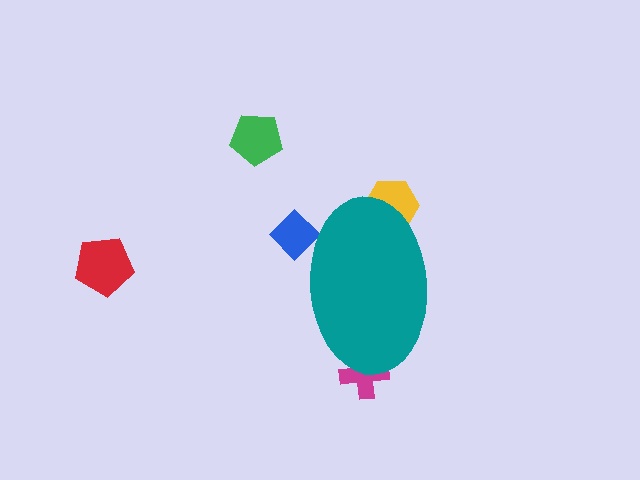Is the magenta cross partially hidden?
Yes, the magenta cross is partially hidden behind the teal ellipse.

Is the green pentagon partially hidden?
No, the green pentagon is fully visible.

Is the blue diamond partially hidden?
Yes, the blue diamond is partially hidden behind the teal ellipse.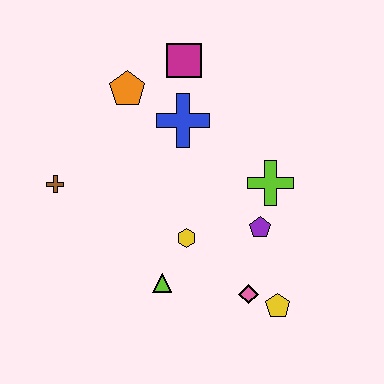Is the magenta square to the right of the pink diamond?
No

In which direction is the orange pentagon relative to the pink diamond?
The orange pentagon is above the pink diamond.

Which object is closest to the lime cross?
The purple pentagon is closest to the lime cross.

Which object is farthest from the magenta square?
The yellow pentagon is farthest from the magenta square.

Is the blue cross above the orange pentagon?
No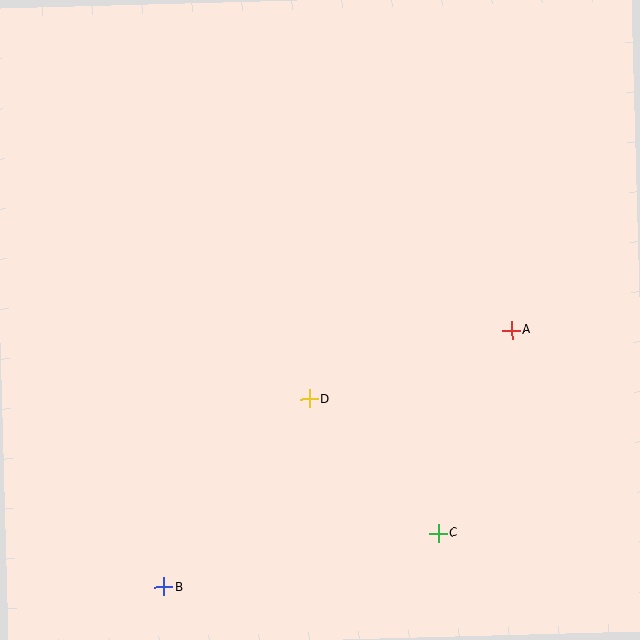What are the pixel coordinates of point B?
Point B is at (164, 587).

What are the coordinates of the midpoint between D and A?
The midpoint between D and A is at (411, 365).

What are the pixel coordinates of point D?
Point D is at (310, 399).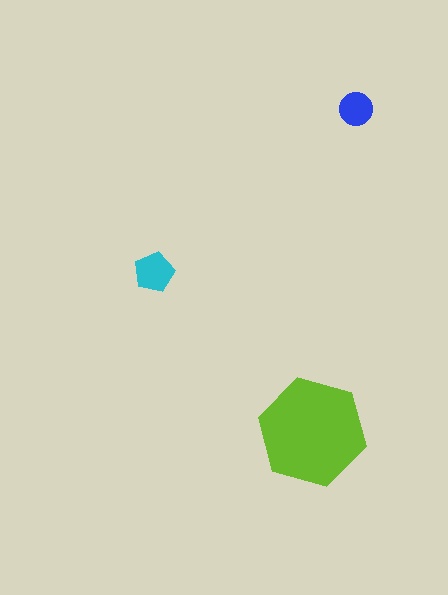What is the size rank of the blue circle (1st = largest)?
3rd.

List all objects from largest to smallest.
The lime hexagon, the cyan pentagon, the blue circle.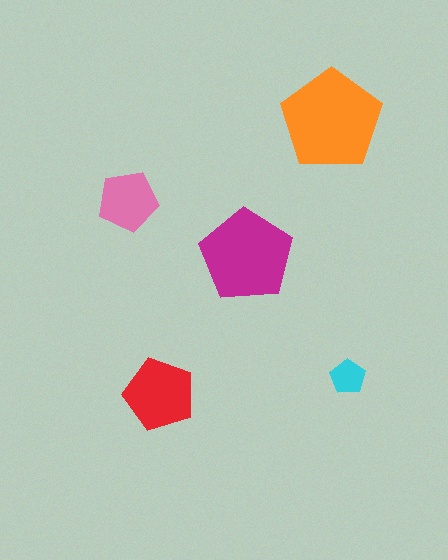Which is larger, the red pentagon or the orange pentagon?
The orange one.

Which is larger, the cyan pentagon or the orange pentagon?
The orange one.